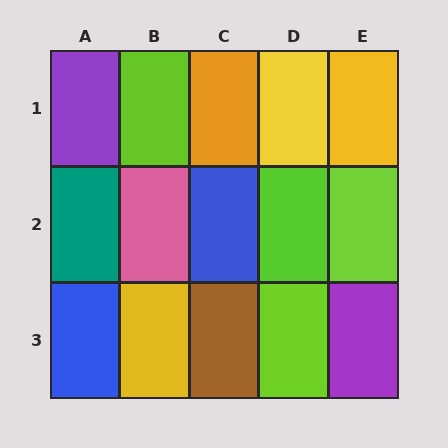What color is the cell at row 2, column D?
Lime.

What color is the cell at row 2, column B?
Pink.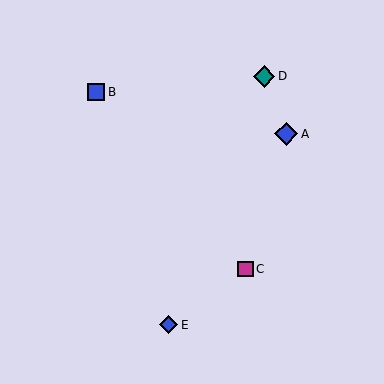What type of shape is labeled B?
Shape B is a blue square.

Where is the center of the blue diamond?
The center of the blue diamond is at (169, 325).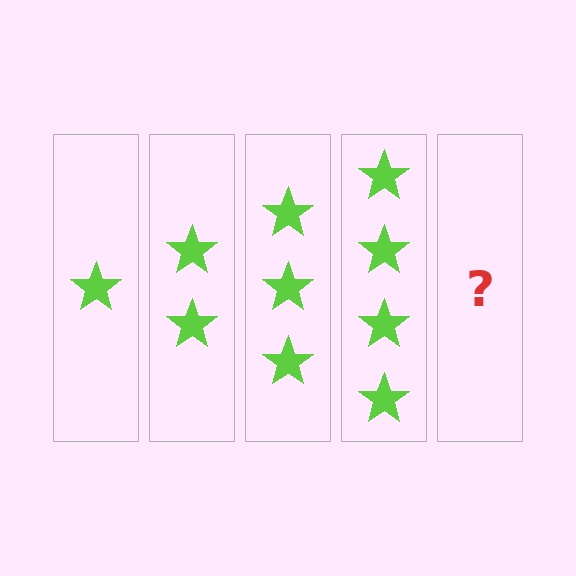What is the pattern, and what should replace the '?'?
The pattern is that each step adds one more star. The '?' should be 5 stars.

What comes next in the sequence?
The next element should be 5 stars.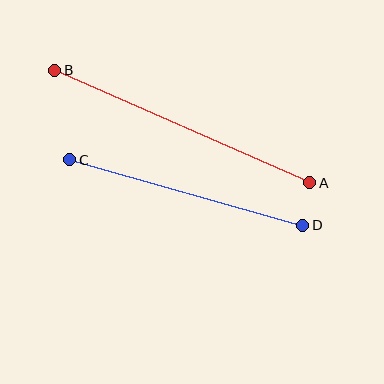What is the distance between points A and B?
The distance is approximately 278 pixels.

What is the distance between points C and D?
The distance is approximately 242 pixels.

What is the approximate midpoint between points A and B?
The midpoint is at approximately (182, 127) pixels.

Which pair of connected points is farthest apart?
Points A and B are farthest apart.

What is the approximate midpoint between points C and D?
The midpoint is at approximately (186, 193) pixels.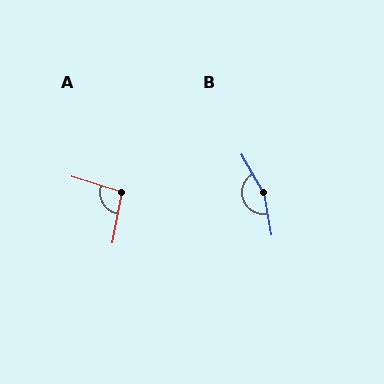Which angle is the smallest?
A, at approximately 97 degrees.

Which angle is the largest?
B, at approximately 160 degrees.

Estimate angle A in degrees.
Approximately 97 degrees.